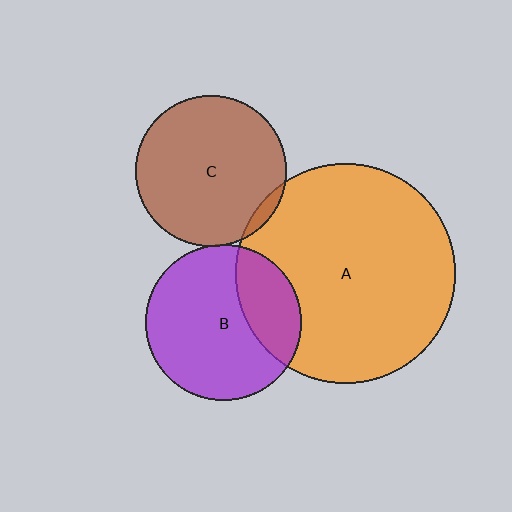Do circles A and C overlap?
Yes.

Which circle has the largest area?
Circle A (orange).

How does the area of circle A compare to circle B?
Approximately 2.0 times.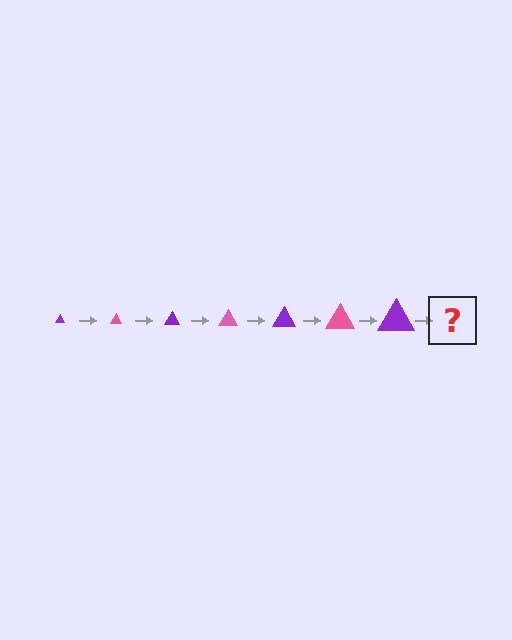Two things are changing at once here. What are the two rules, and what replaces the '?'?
The two rules are that the triangle grows larger each step and the color cycles through purple and pink. The '?' should be a pink triangle, larger than the previous one.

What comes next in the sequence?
The next element should be a pink triangle, larger than the previous one.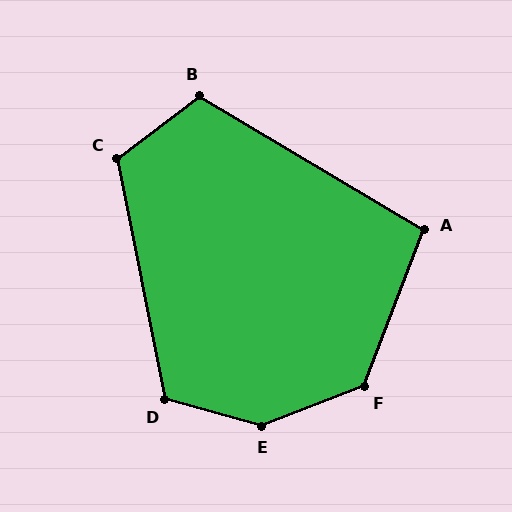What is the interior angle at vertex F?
Approximately 132 degrees (obtuse).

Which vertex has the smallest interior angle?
A, at approximately 100 degrees.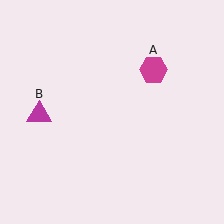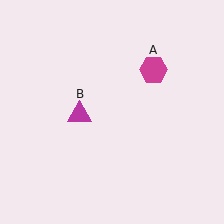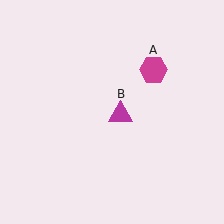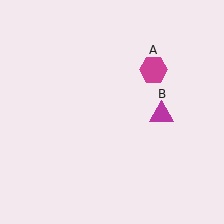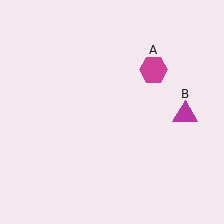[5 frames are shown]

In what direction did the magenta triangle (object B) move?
The magenta triangle (object B) moved right.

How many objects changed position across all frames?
1 object changed position: magenta triangle (object B).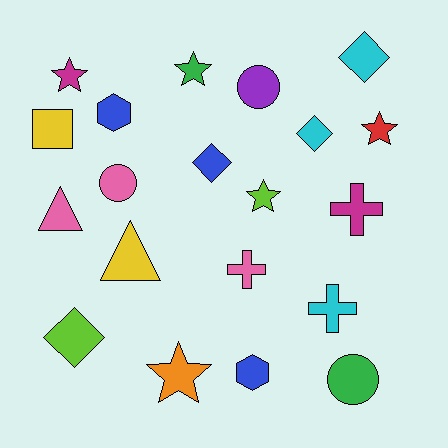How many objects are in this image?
There are 20 objects.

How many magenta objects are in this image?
There are 2 magenta objects.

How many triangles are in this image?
There are 2 triangles.